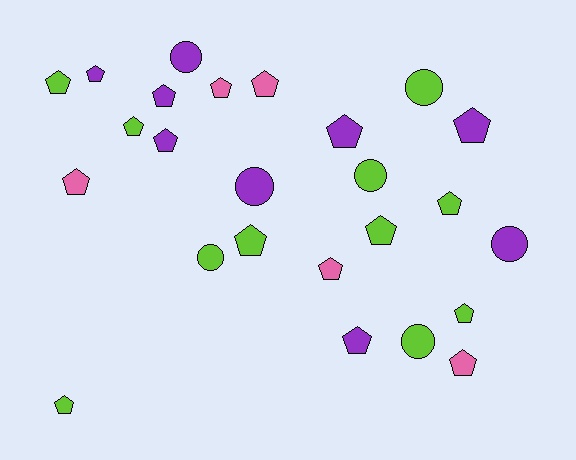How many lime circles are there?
There are 4 lime circles.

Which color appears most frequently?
Lime, with 11 objects.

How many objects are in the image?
There are 25 objects.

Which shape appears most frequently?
Pentagon, with 18 objects.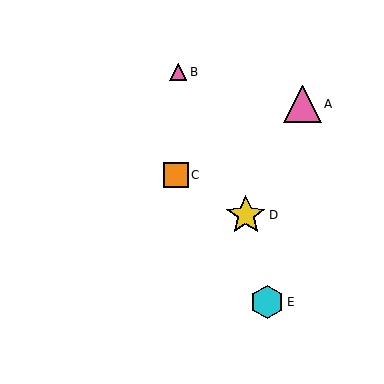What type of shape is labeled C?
Shape C is an orange square.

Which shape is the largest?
The yellow star (labeled D) is the largest.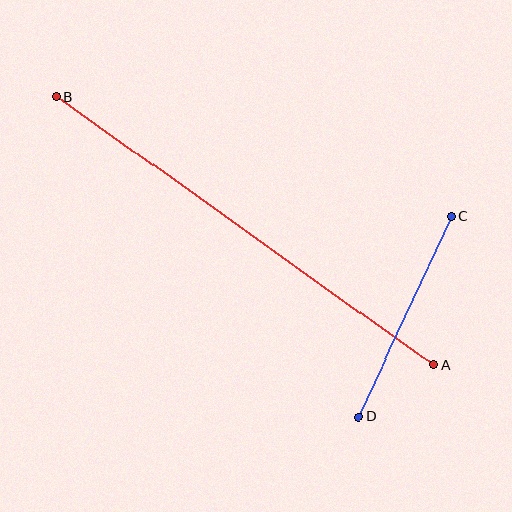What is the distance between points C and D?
The distance is approximately 221 pixels.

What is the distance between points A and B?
The distance is approximately 463 pixels.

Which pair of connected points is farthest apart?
Points A and B are farthest apart.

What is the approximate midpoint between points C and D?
The midpoint is at approximately (405, 317) pixels.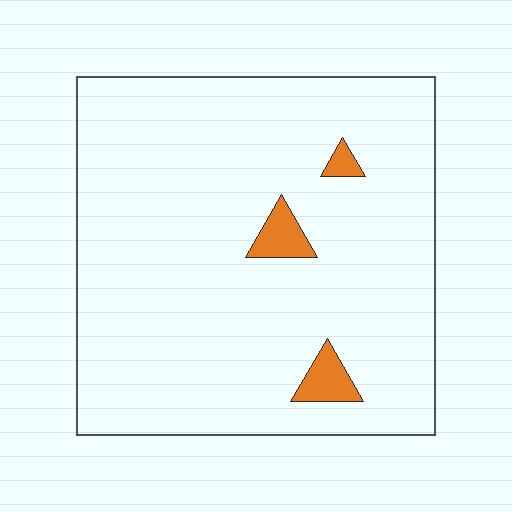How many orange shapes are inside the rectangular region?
3.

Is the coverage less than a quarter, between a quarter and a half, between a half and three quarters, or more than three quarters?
Less than a quarter.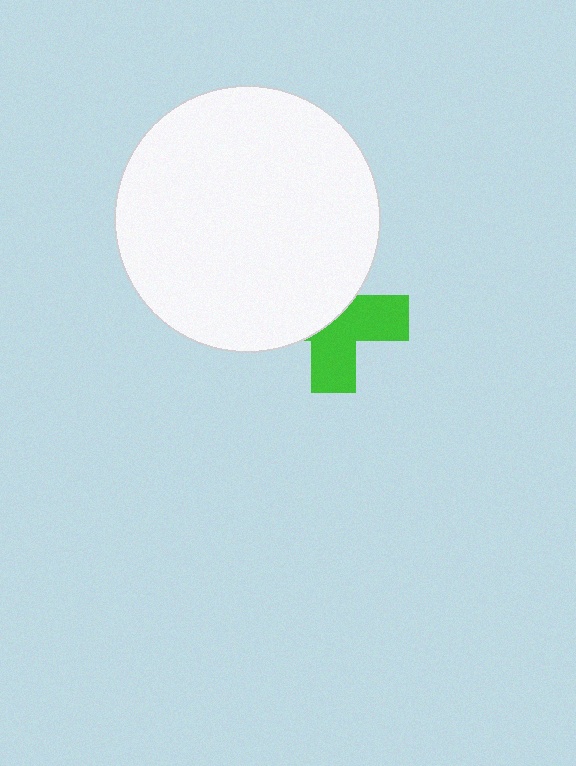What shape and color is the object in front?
The object in front is a white circle.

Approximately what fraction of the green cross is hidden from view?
Roughly 50% of the green cross is hidden behind the white circle.